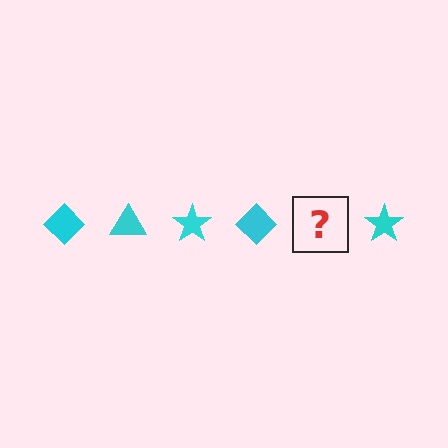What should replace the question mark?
The question mark should be replaced with a cyan triangle.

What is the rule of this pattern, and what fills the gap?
The rule is that the pattern cycles through diamond, triangle, star shapes in cyan. The gap should be filled with a cyan triangle.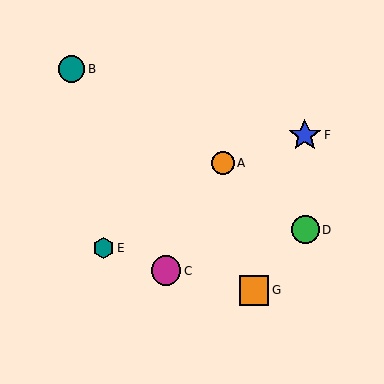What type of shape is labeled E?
Shape E is a teal hexagon.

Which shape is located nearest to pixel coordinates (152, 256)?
The magenta circle (labeled C) at (166, 271) is nearest to that location.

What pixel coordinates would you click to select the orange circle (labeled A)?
Click at (223, 163) to select the orange circle A.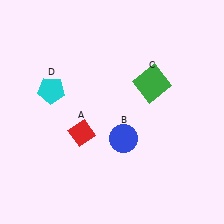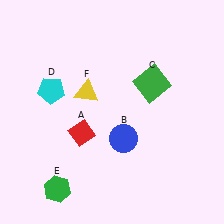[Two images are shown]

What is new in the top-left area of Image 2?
A yellow triangle (F) was added in the top-left area of Image 2.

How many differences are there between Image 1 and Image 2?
There are 2 differences between the two images.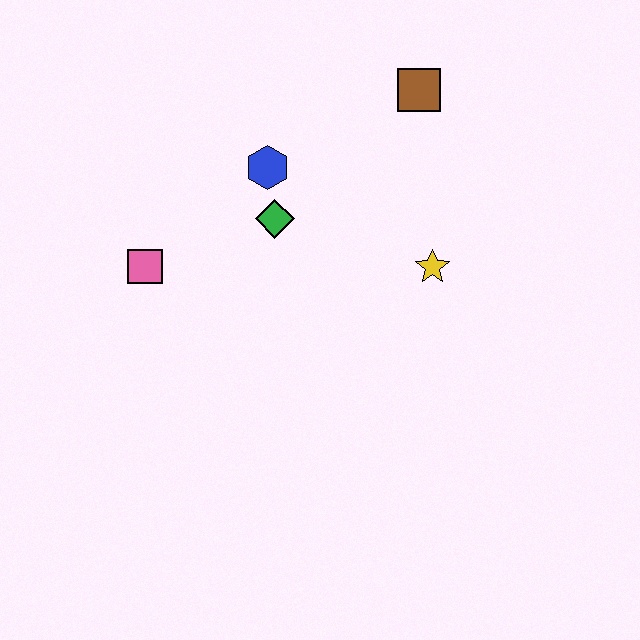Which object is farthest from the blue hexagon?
The yellow star is farthest from the blue hexagon.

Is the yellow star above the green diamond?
No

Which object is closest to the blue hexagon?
The green diamond is closest to the blue hexagon.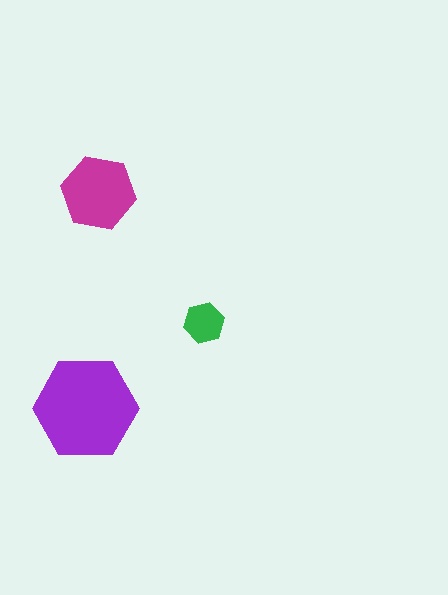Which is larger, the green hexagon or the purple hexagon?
The purple one.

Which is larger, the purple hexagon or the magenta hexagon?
The purple one.